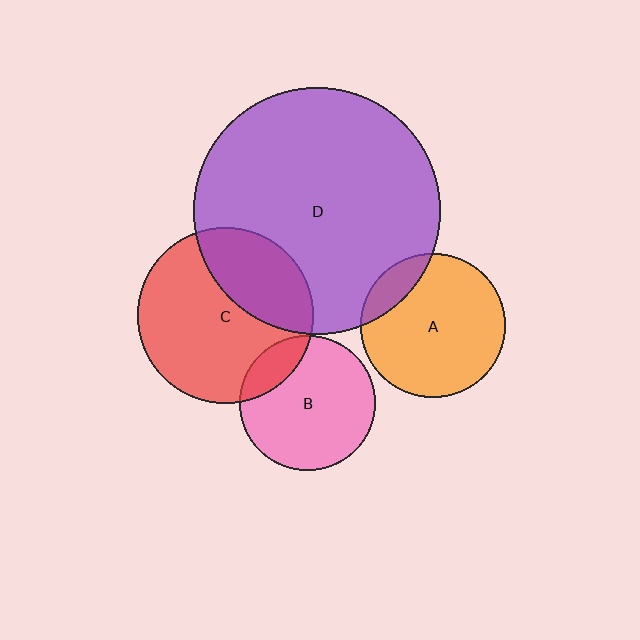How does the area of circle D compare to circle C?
Approximately 2.0 times.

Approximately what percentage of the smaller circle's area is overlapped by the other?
Approximately 30%.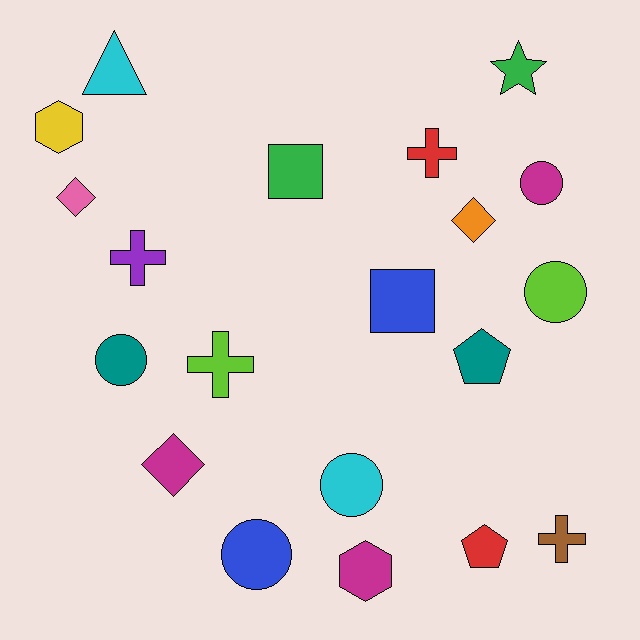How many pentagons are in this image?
There are 2 pentagons.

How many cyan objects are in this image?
There are 2 cyan objects.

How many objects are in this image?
There are 20 objects.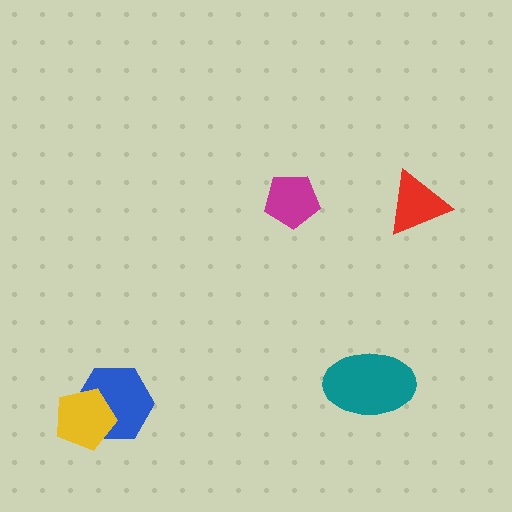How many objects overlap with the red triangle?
0 objects overlap with the red triangle.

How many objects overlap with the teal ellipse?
0 objects overlap with the teal ellipse.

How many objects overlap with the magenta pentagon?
0 objects overlap with the magenta pentagon.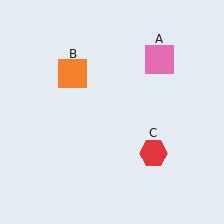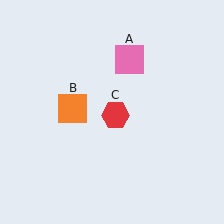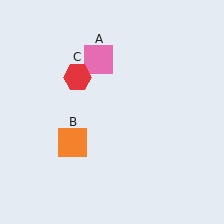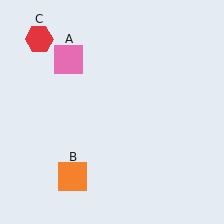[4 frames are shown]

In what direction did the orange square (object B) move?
The orange square (object B) moved down.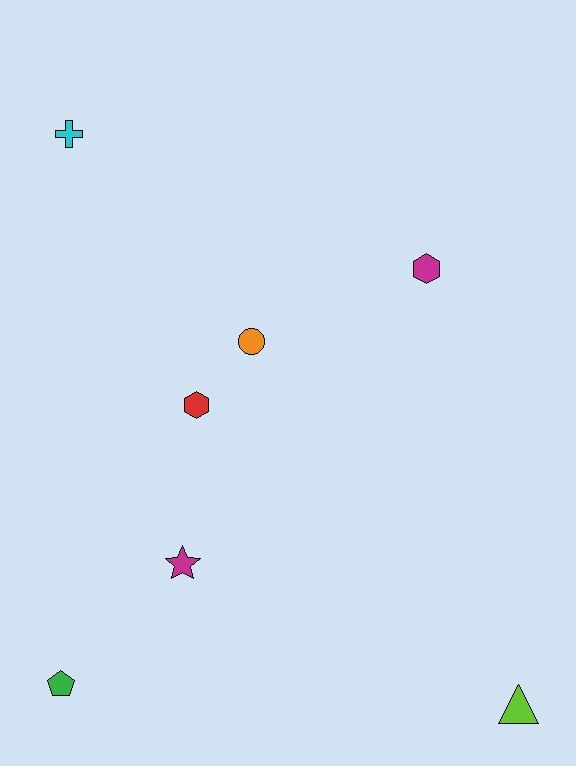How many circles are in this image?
There is 1 circle.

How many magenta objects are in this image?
There are 2 magenta objects.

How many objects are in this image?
There are 7 objects.